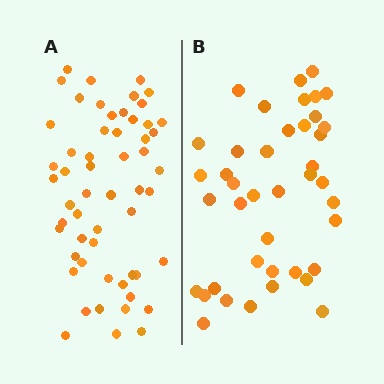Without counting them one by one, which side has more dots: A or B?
Region A (the left region) has more dots.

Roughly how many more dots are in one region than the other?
Region A has approximately 15 more dots than region B.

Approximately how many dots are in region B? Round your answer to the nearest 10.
About 40 dots. (The exact count is 41, which rounds to 40.)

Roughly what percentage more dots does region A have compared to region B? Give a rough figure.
About 35% more.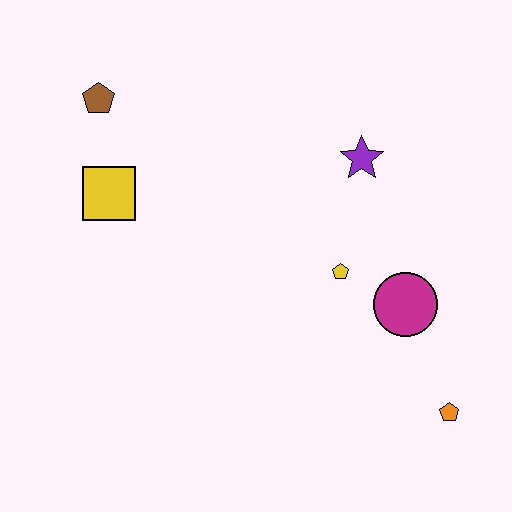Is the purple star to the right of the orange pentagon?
No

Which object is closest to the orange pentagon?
The magenta circle is closest to the orange pentagon.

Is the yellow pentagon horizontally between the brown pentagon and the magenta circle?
Yes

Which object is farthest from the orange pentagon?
The brown pentagon is farthest from the orange pentagon.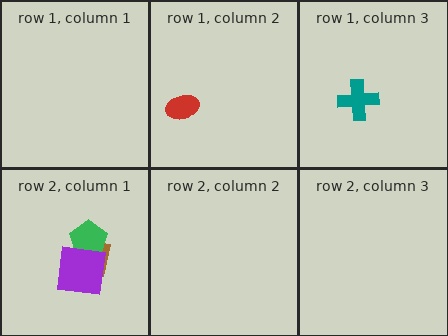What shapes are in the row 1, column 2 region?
The red ellipse.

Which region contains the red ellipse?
The row 1, column 2 region.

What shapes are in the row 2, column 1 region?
The brown rectangle, the green pentagon, the purple square.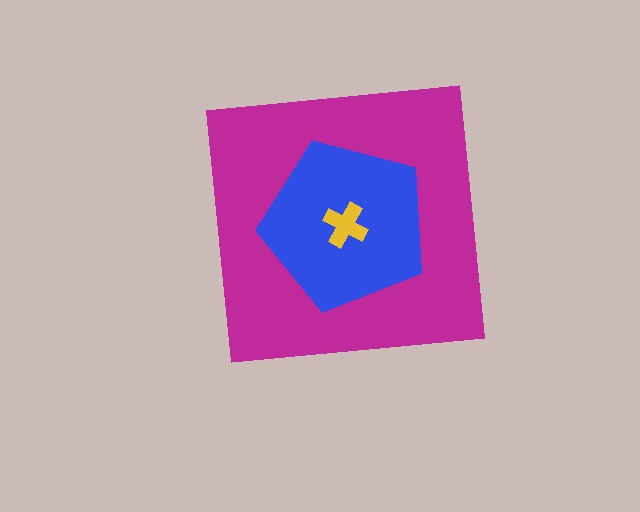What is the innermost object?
The yellow cross.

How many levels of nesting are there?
3.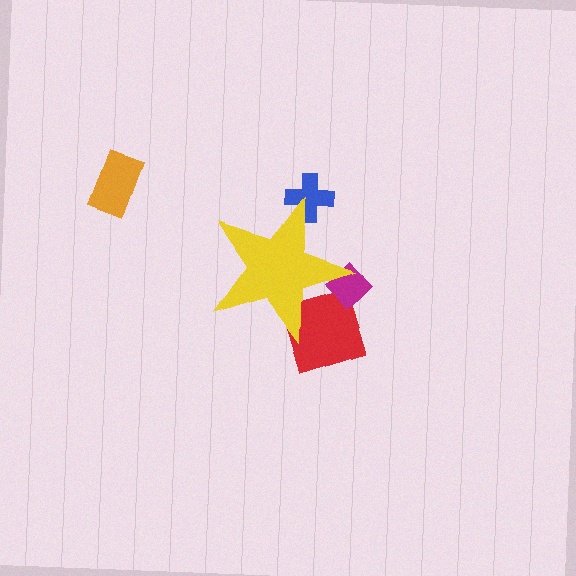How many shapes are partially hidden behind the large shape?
4 shapes are partially hidden.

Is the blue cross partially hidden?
Yes, the blue cross is partially hidden behind the yellow star.